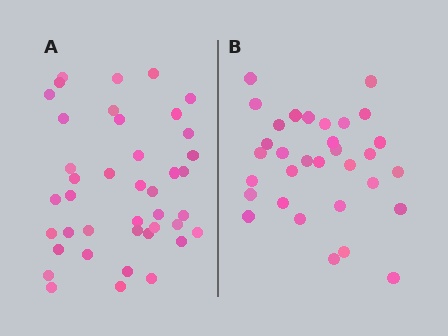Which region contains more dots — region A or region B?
Region A (the left region) has more dots.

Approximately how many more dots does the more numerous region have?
Region A has roughly 8 or so more dots than region B.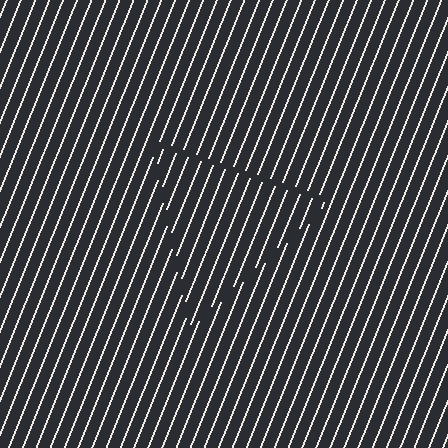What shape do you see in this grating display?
An illusory triangle. The interior of the shape contains the same grating, shifted by half a period — the contour is defined by the phase discontinuity where line-ends from the inner and outer gratings abut.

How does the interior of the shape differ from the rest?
The interior of the shape contains the same grating, shifted by half a period — the contour is defined by the phase discontinuity where line-ends from the inner and outer gratings abut.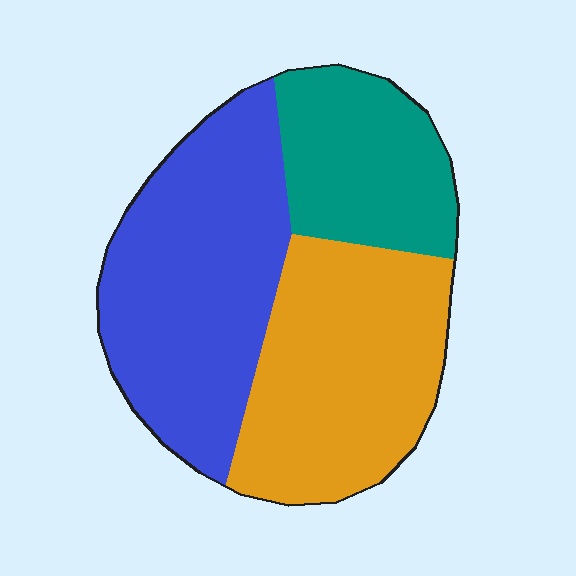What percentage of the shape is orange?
Orange covers 36% of the shape.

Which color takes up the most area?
Blue, at roughly 40%.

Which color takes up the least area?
Teal, at roughly 20%.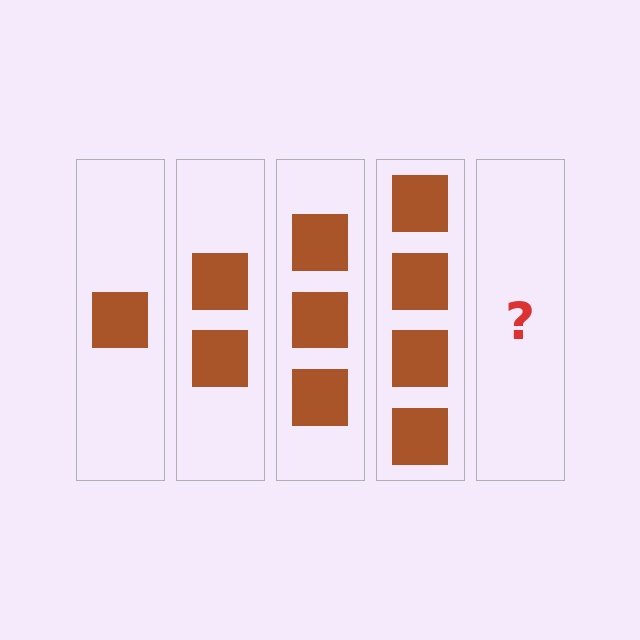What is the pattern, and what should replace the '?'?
The pattern is that each step adds one more square. The '?' should be 5 squares.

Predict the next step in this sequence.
The next step is 5 squares.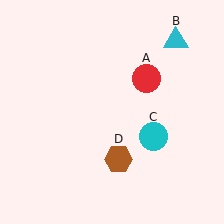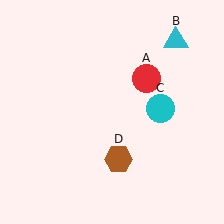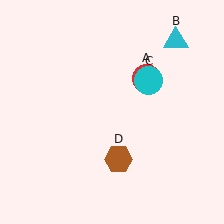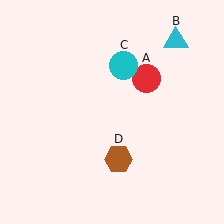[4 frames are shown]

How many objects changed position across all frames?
1 object changed position: cyan circle (object C).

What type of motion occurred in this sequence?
The cyan circle (object C) rotated counterclockwise around the center of the scene.